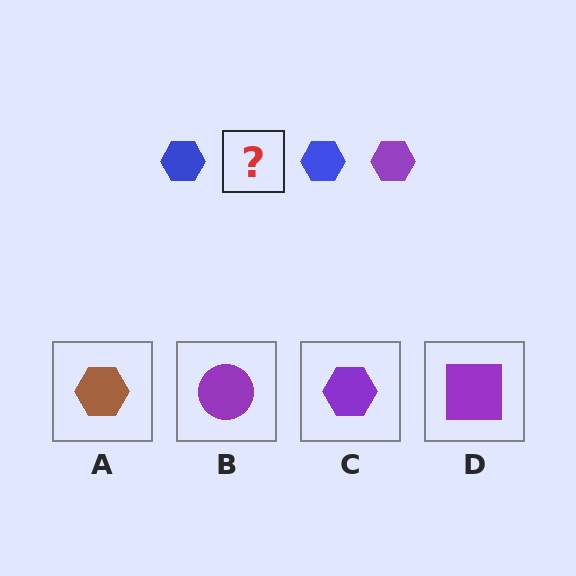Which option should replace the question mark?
Option C.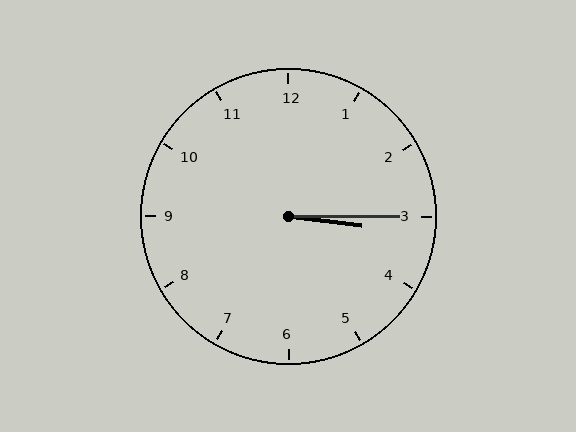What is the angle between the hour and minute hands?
Approximately 8 degrees.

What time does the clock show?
3:15.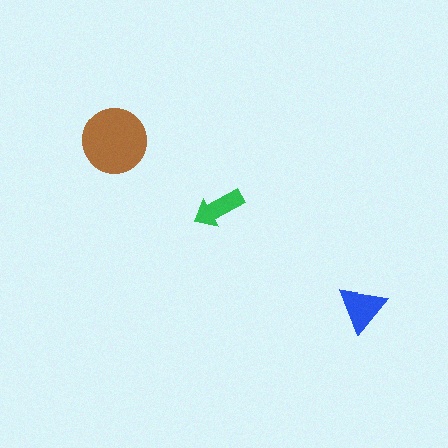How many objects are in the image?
There are 3 objects in the image.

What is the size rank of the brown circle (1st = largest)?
1st.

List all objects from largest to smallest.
The brown circle, the blue triangle, the green arrow.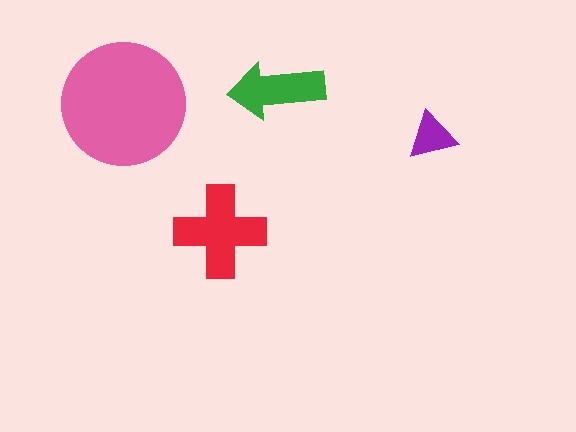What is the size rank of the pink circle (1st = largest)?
1st.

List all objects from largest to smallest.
The pink circle, the red cross, the green arrow, the purple triangle.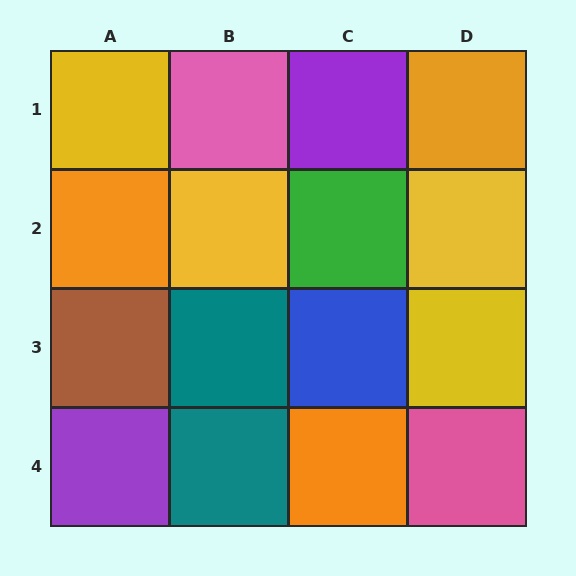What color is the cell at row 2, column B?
Yellow.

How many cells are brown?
1 cell is brown.